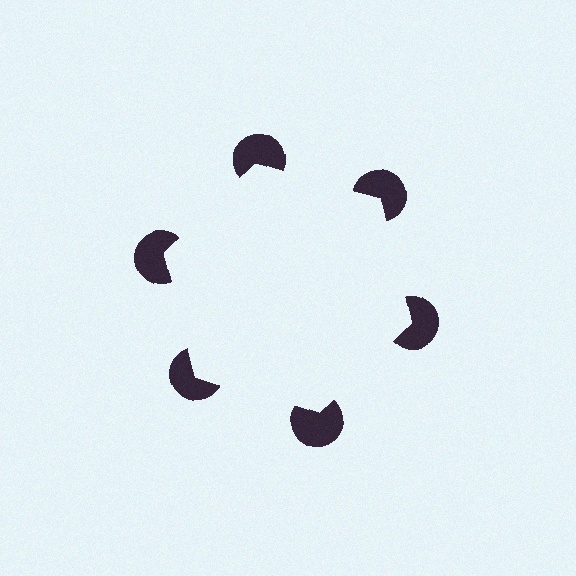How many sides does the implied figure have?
6 sides.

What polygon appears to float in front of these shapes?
An illusory hexagon — its edges are inferred from the aligned wedge cuts in the pac-man discs, not physically drawn.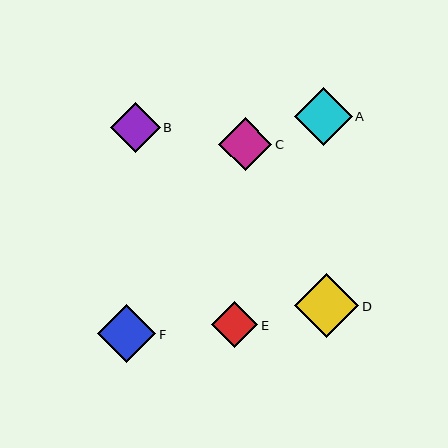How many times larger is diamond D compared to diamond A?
Diamond D is approximately 1.1 times the size of diamond A.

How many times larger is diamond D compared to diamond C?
Diamond D is approximately 1.2 times the size of diamond C.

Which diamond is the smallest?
Diamond E is the smallest with a size of approximately 46 pixels.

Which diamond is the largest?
Diamond D is the largest with a size of approximately 65 pixels.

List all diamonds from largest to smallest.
From largest to smallest: D, F, A, C, B, E.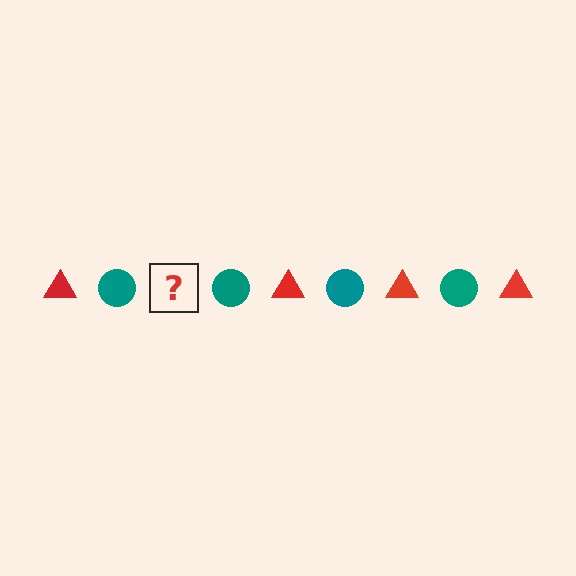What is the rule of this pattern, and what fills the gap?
The rule is that the pattern alternates between red triangle and teal circle. The gap should be filled with a red triangle.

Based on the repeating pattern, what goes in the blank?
The blank should be a red triangle.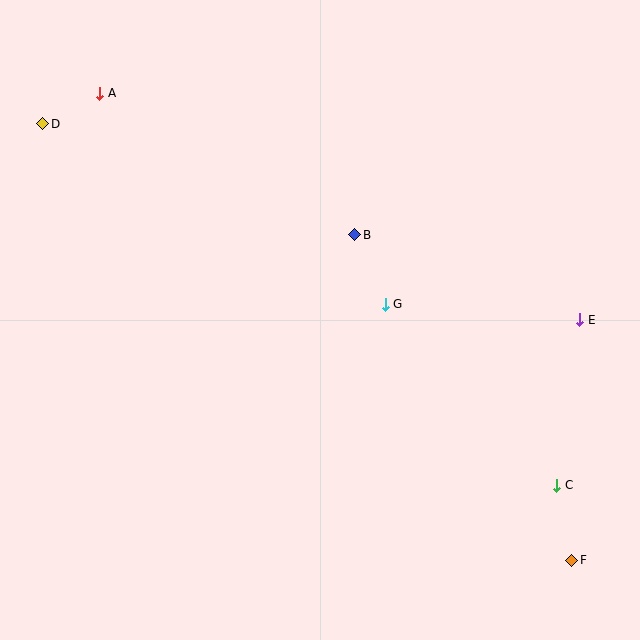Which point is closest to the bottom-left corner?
Point G is closest to the bottom-left corner.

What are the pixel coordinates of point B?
Point B is at (355, 235).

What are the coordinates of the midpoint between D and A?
The midpoint between D and A is at (71, 108).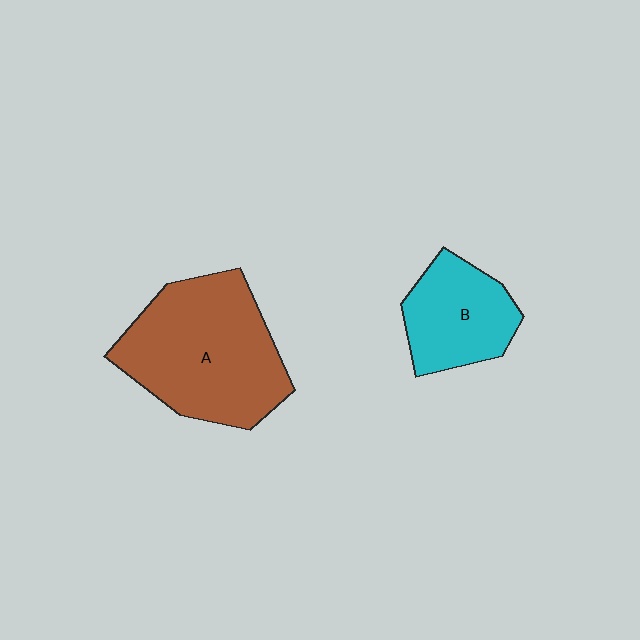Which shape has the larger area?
Shape A (brown).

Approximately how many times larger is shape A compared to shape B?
Approximately 1.9 times.